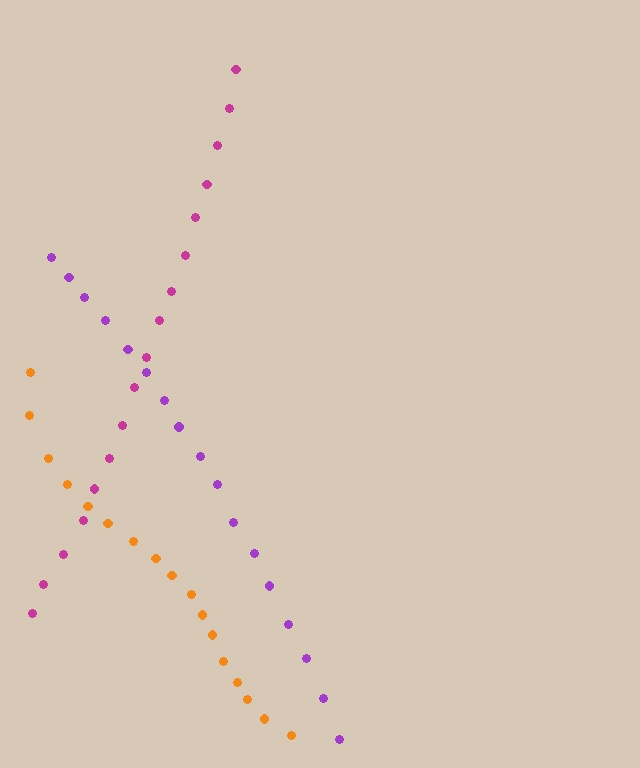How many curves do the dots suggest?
There are 3 distinct paths.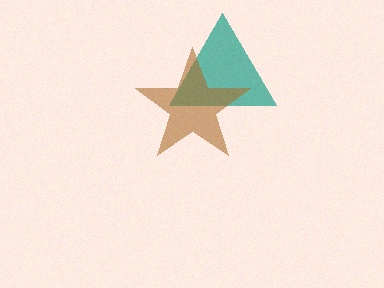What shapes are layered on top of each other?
The layered shapes are: a teal triangle, a brown star.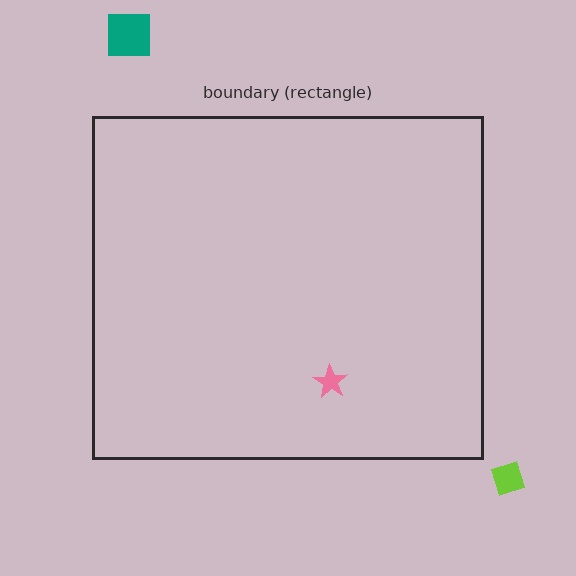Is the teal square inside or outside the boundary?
Outside.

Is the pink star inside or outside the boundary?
Inside.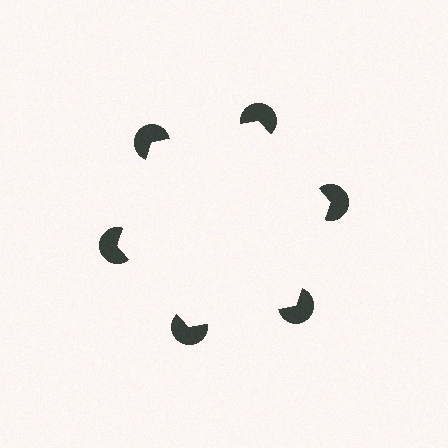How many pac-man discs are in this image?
There are 6 — one at each vertex of the illusory hexagon.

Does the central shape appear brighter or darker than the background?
It typically appears slightly brighter than the background, even though no actual brightness change is drawn.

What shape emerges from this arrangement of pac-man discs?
An illusory hexagon — its edges are inferred from the aligned wedge cuts in the pac-man discs, not physically drawn.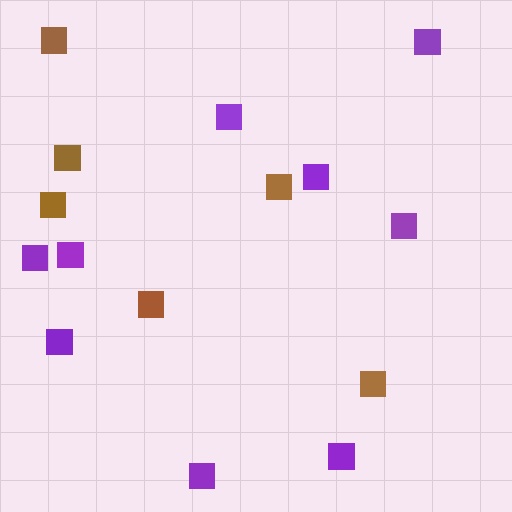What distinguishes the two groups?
There are 2 groups: one group of purple squares (9) and one group of brown squares (6).